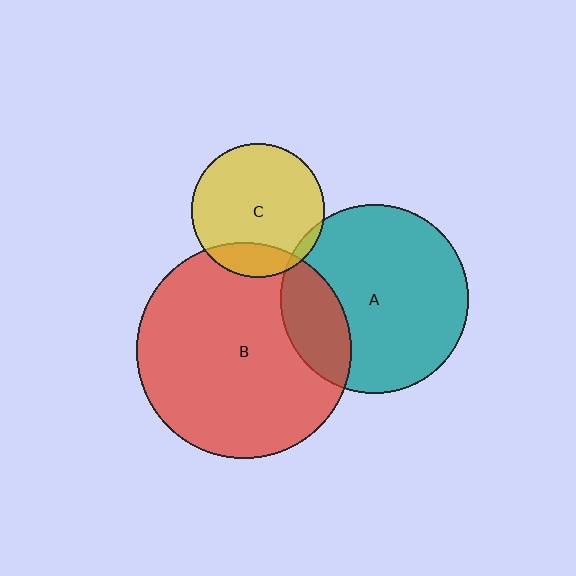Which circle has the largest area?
Circle B (red).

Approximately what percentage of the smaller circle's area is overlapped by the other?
Approximately 5%.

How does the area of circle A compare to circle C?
Approximately 2.0 times.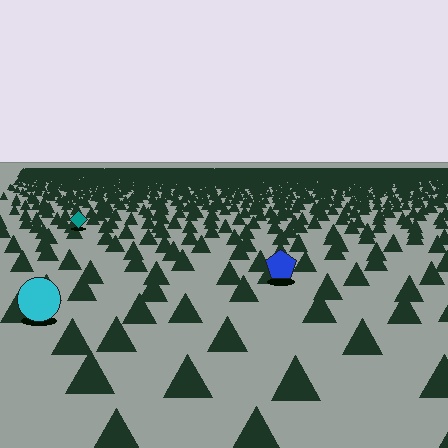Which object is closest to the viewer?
The cyan circle is closest. The texture marks near it are larger and more spread out.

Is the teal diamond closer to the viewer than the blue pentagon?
No. The blue pentagon is closer — you can tell from the texture gradient: the ground texture is coarser near it.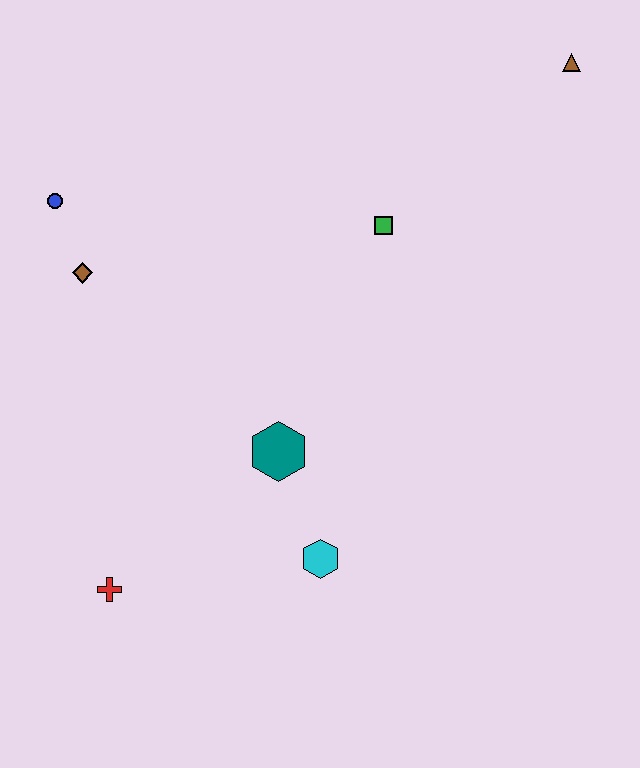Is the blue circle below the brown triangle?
Yes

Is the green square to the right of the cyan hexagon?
Yes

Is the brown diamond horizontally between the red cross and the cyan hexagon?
No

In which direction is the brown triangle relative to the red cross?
The brown triangle is above the red cross.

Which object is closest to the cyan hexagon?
The teal hexagon is closest to the cyan hexagon.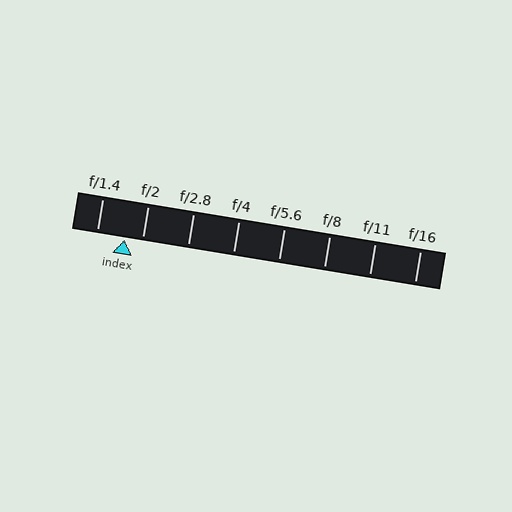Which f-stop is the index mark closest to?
The index mark is closest to f/2.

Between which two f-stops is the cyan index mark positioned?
The index mark is between f/1.4 and f/2.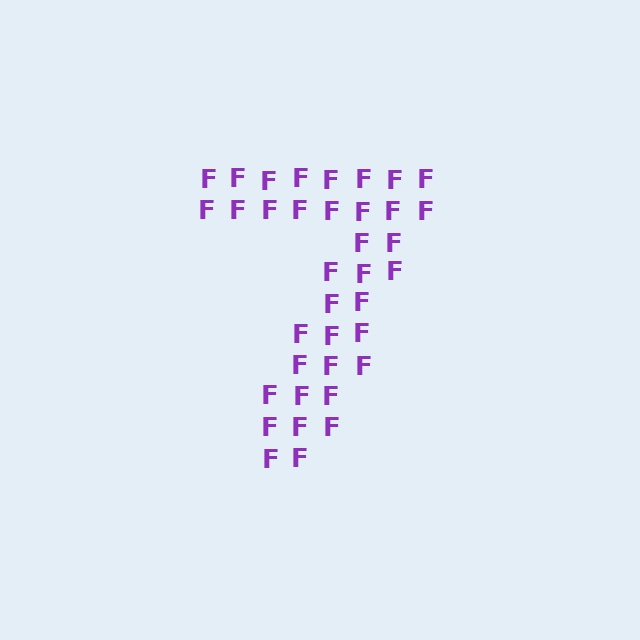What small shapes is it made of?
It is made of small letter F's.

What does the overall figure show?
The overall figure shows the digit 7.